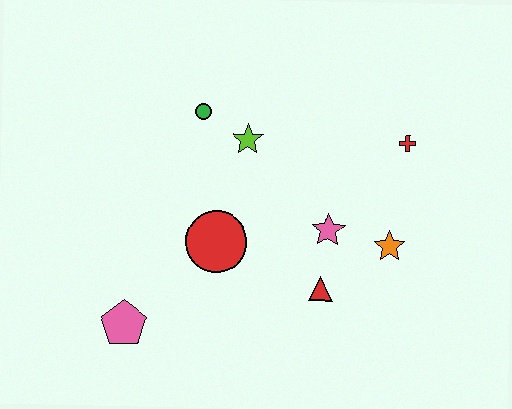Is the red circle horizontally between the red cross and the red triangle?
No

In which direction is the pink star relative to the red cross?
The pink star is below the red cross.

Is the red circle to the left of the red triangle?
Yes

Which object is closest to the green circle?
The lime star is closest to the green circle.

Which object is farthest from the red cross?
The pink pentagon is farthest from the red cross.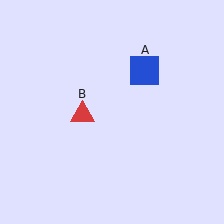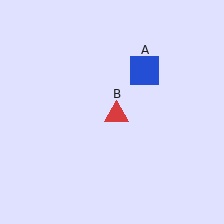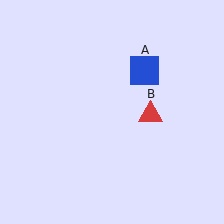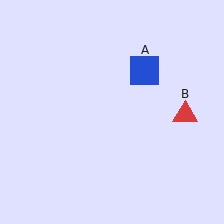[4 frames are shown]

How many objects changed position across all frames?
1 object changed position: red triangle (object B).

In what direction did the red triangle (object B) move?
The red triangle (object B) moved right.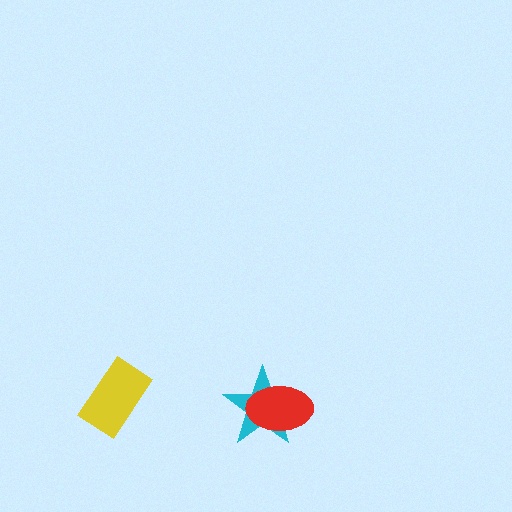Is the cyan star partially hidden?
Yes, it is partially covered by another shape.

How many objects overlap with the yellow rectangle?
0 objects overlap with the yellow rectangle.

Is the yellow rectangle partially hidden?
No, no other shape covers it.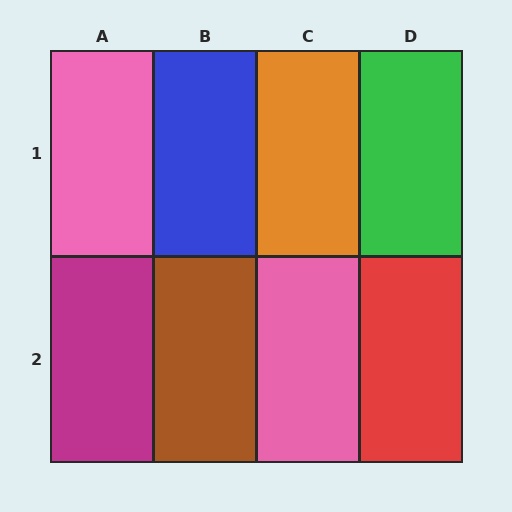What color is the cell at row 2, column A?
Magenta.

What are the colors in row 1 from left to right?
Pink, blue, orange, green.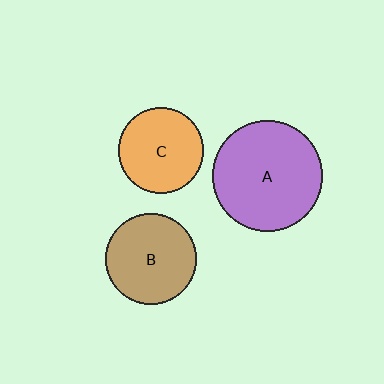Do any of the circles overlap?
No, none of the circles overlap.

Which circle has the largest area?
Circle A (purple).